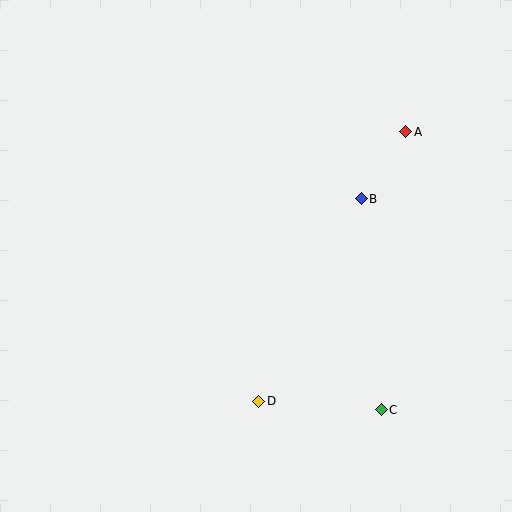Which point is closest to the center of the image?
Point B at (361, 199) is closest to the center.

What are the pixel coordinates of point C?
Point C is at (381, 410).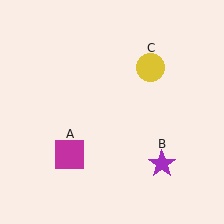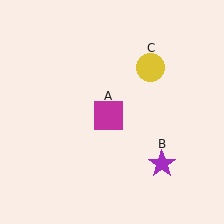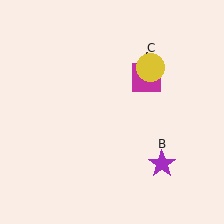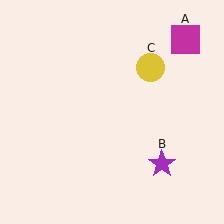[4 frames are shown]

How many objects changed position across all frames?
1 object changed position: magenta square (object A).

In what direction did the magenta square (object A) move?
The magenta square (object A) moved up and to the right.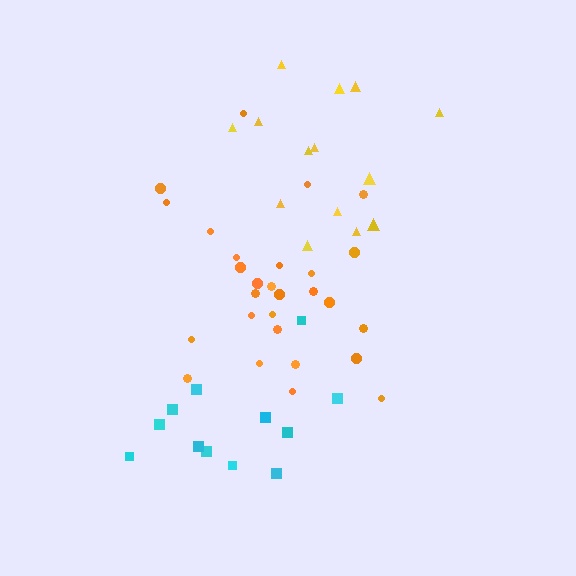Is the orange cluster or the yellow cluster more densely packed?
Orange.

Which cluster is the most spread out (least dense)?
Cyan.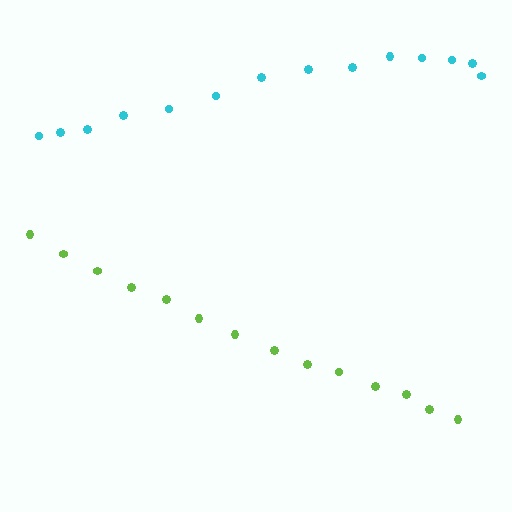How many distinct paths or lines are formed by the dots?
There are 2 distinct paths.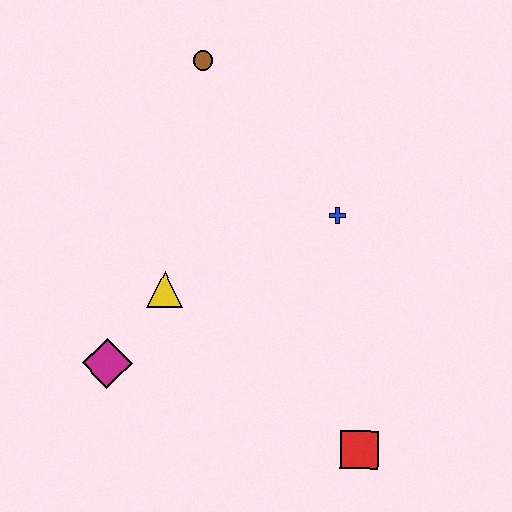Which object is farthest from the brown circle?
The red square is farthest from the brown circle.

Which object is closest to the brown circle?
The blue cross is closest to the brown circle.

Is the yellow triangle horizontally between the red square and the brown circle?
No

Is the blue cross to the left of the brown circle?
No